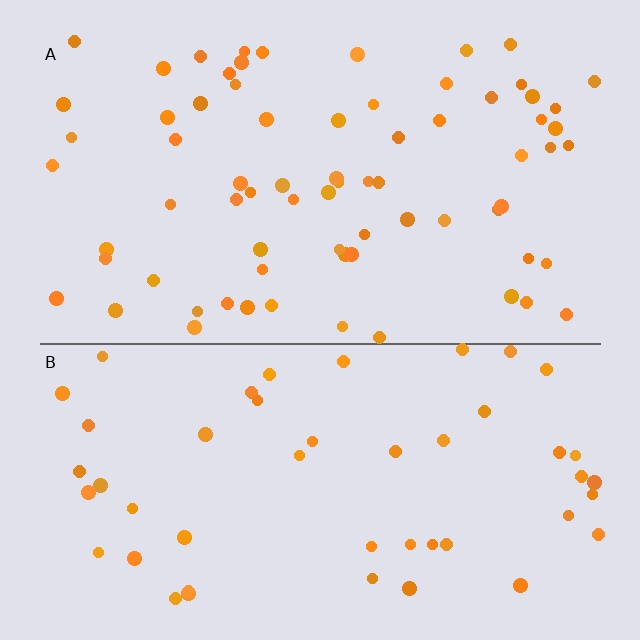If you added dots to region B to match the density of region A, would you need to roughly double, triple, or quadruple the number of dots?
Approximately double.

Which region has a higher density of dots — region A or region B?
A (the top).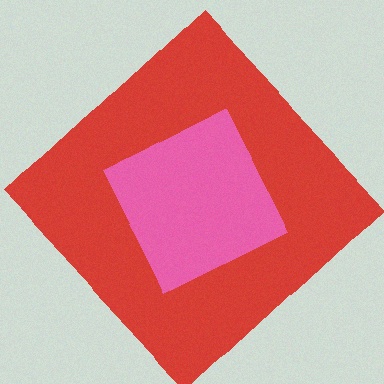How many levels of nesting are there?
2.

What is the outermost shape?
The red diamond.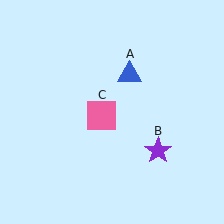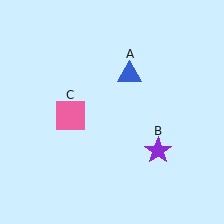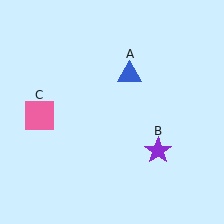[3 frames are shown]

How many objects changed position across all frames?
1 object changed position: pink square (object C).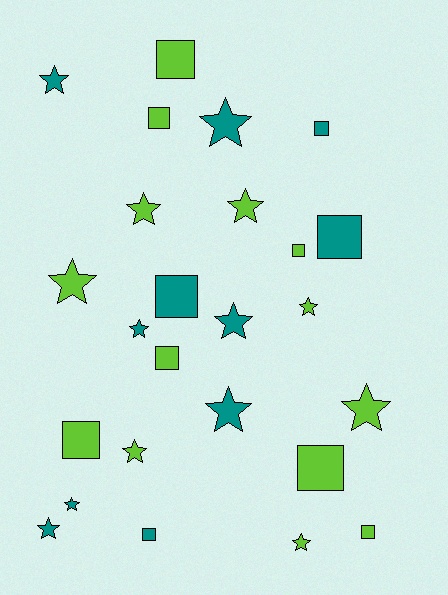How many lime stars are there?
There are 7 lime stars.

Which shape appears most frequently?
Star, with 14 objects.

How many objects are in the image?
There are 25 objects.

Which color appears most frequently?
Lime, with 14 objects.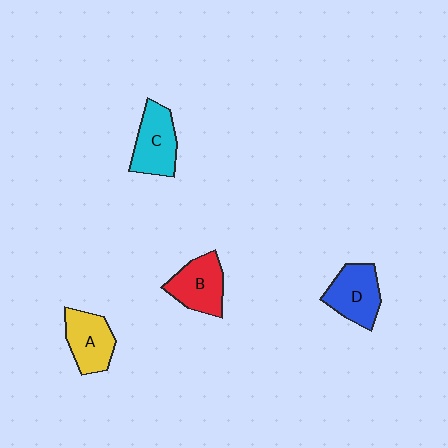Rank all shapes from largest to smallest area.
From largest to smallest: C (cyan), D (blue), B (red), A (yellow).